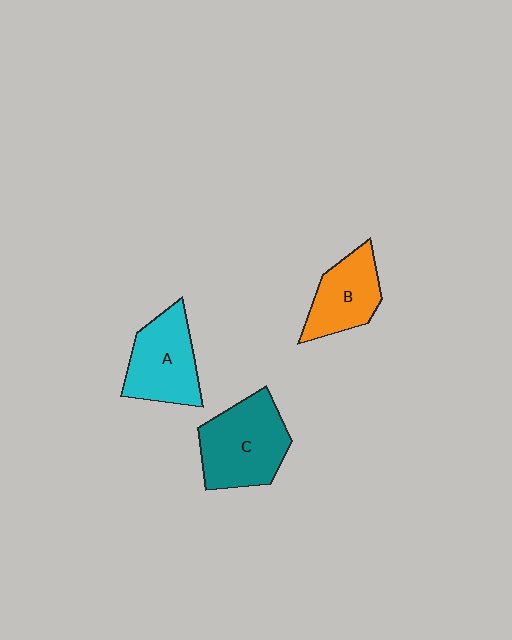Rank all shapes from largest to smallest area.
From largest to smallest: C (teal), A (cyan), B (orange).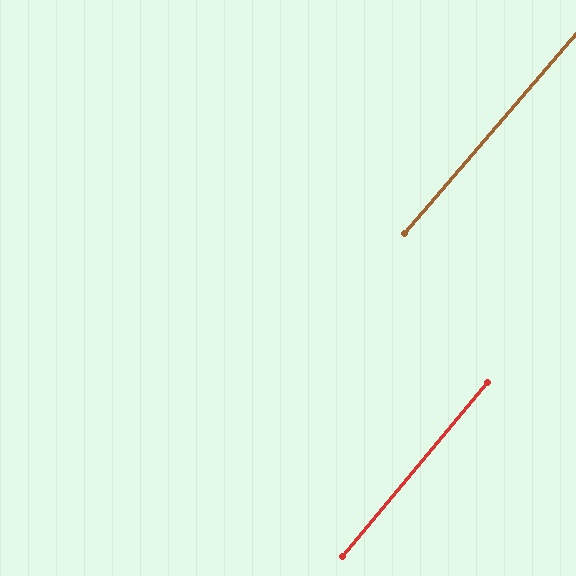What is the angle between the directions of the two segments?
Approximately 1 degree.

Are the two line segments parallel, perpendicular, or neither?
Parallel — their directions differ by only 0.7°.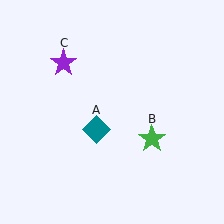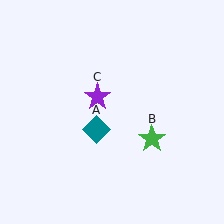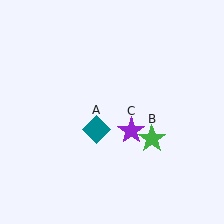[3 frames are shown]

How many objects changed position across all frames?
1 object changed position: purple star (object C).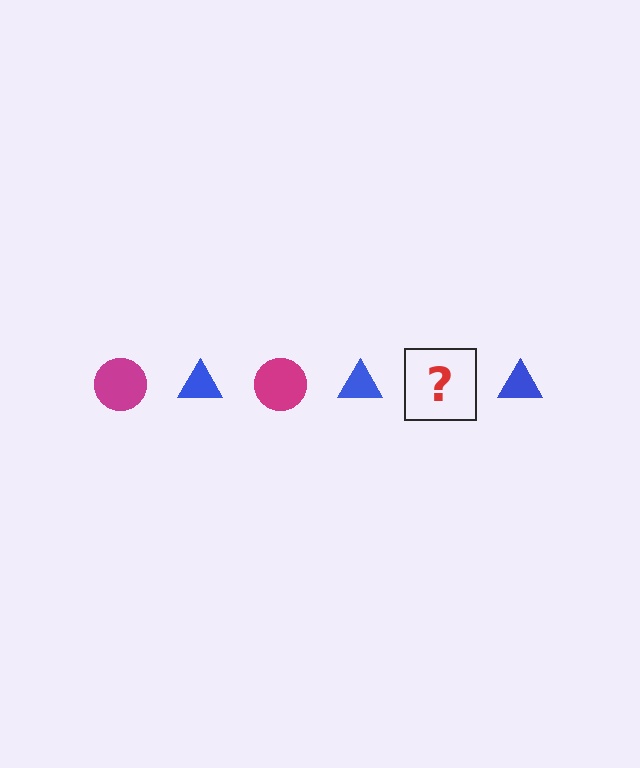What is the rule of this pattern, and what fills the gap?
The rule is that the pattern alternates between magenta circle and blue triangle. The gap should be filled with a magenta circle.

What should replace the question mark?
The question mark should be replaced with a magenta circle.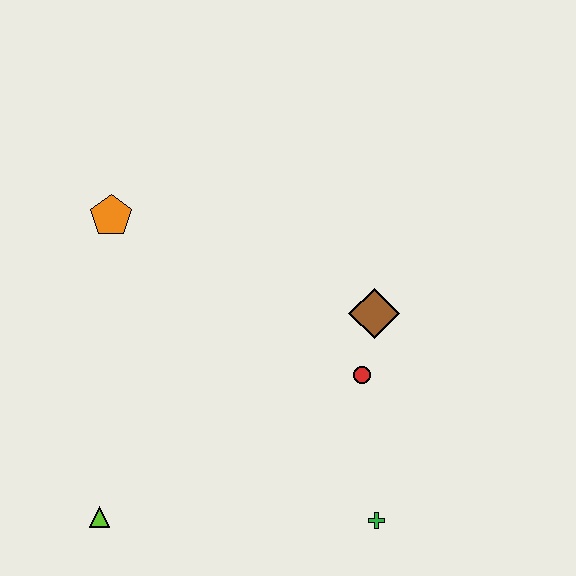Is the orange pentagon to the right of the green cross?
No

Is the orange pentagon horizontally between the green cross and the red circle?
No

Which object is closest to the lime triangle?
The green cross is closest to the lime triangle.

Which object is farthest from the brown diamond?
The lime triangle is farthest from the brown diamond.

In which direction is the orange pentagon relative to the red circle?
The orange pentagon is to the left of the red circle.